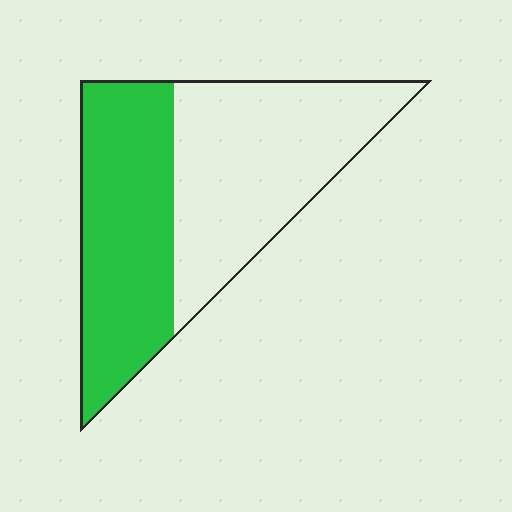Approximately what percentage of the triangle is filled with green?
Approximately 45%.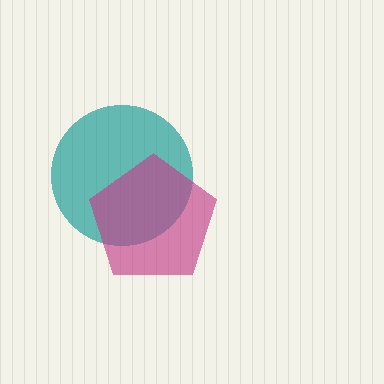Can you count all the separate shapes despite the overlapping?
Yes, there are 2 separate shapes.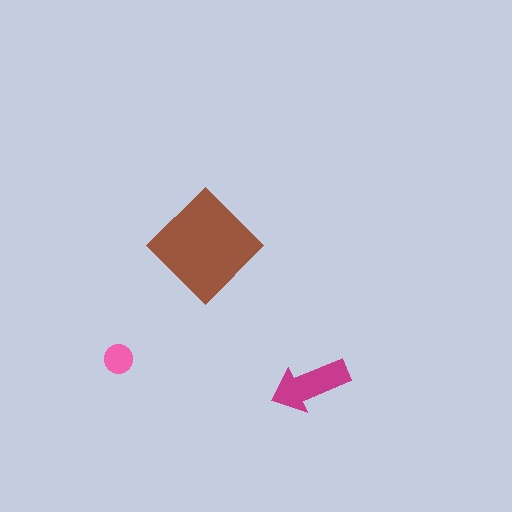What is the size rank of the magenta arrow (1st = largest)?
2nd.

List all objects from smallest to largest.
The pink circle, the magenta arrow, the brown diamond.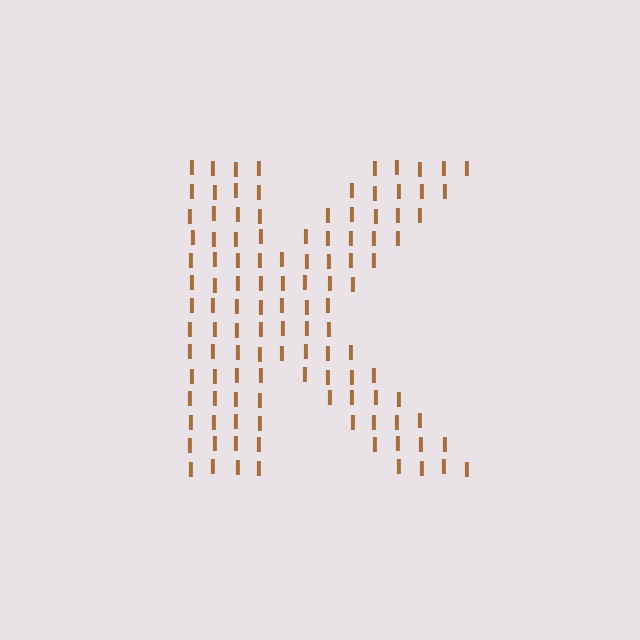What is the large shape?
The large shape is the letter K.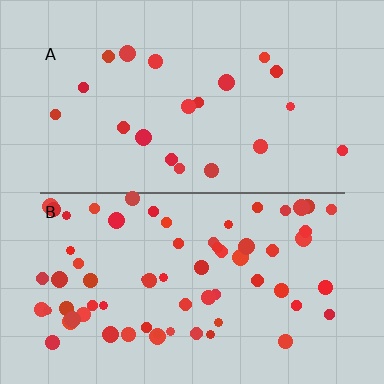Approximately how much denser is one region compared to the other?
Approximately 3.3× — region B over region A.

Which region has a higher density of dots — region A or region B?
B (the bottom).